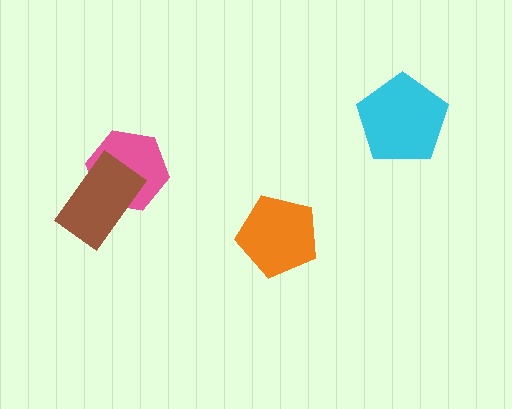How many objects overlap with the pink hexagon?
1 object overlaps with the pink hexagon.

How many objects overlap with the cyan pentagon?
0 objects overlap with the cyan pentagon.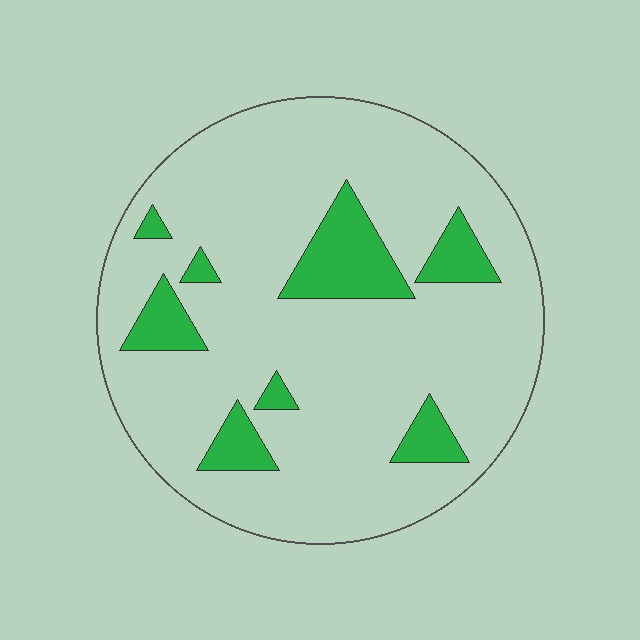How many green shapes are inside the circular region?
8.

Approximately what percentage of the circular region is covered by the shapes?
Approximately 15%.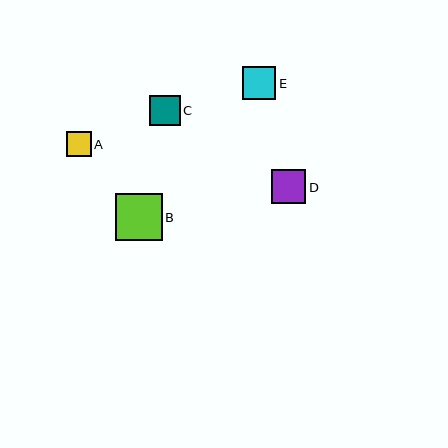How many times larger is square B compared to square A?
Square B is approximately 1.9 times the size of square A.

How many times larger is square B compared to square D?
Square B is approximately 1.4 times the size of square D.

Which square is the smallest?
Square A is the smallest with a size of approximately 25 pixels.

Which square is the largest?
Square B is the largest with a size of approximately 47 pixels.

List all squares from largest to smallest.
From largest to smallest: B, D, E, C, A.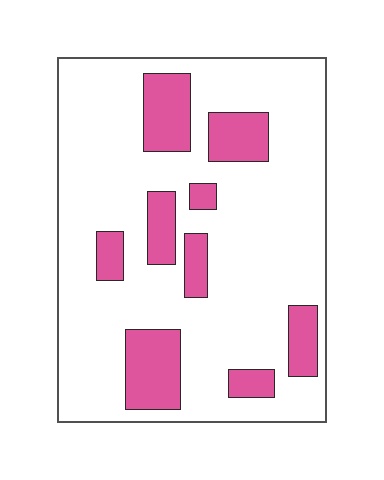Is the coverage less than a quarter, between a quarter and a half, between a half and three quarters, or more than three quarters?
Less than a quarter.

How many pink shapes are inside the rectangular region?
9.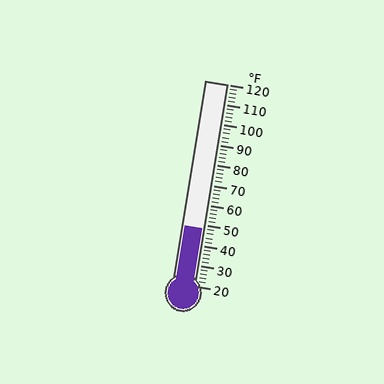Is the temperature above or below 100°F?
The temperature is below 100°F.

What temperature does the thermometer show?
The thermometer shows approximately 48°F.